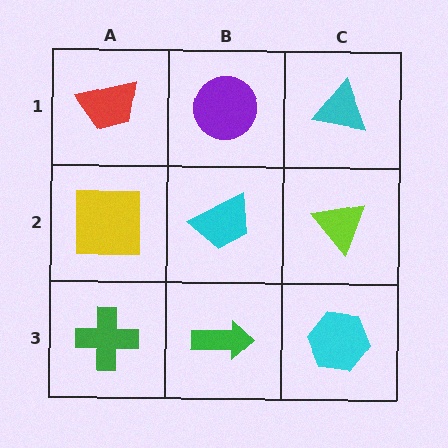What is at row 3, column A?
A green cross.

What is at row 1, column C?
A cyan triangle.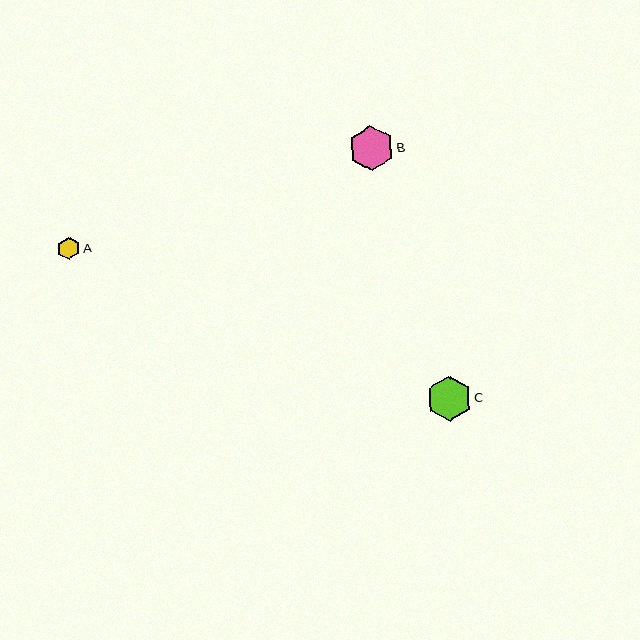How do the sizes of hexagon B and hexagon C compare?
Hexagon B and hexagon C are approximately the same size.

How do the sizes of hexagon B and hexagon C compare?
Hexagon B and hexagon C are approximately the same size.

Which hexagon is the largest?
Hexagon B is the largest with a size of approximately 45 pixels.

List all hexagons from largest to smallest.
From largest to smallest: B, C, A.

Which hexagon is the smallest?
Hexagon A is the smallest with a size of approximately 22 pixels.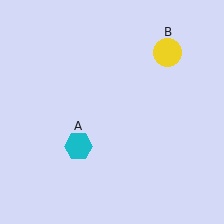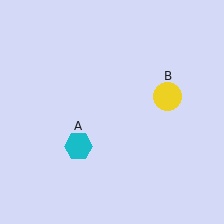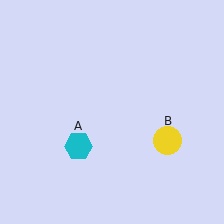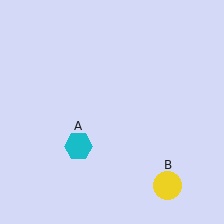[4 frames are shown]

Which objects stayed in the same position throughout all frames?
Cyan hexagon (object A) remained stationary.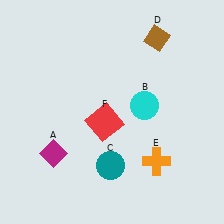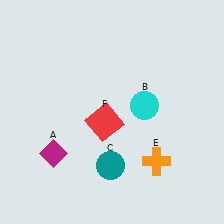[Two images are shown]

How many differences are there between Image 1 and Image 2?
There is 1 difference between the two images.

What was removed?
The brown diamond (D) was removed in Image 2.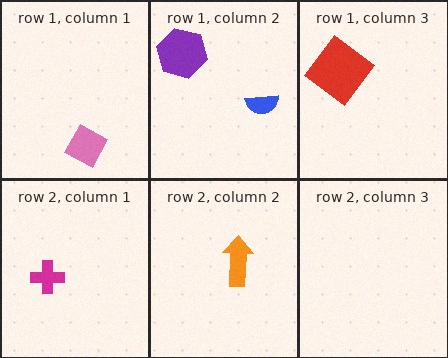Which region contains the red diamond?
The row 1, column 3 region.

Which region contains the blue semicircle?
The row 1, column 2 region.